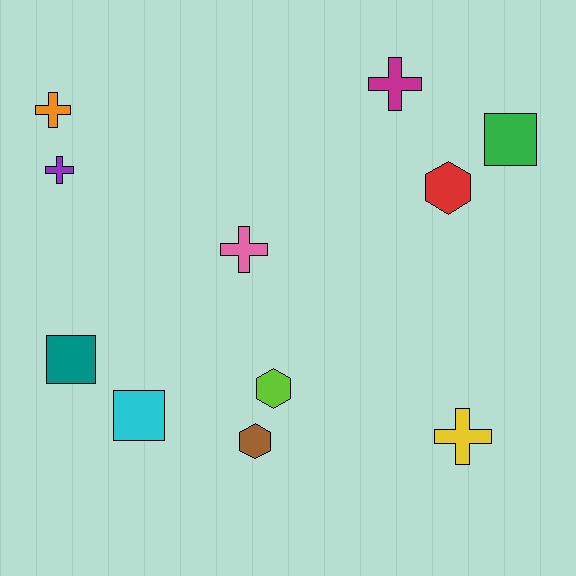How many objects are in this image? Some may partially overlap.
There are 11 objects.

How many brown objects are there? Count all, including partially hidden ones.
There is 1 brown object.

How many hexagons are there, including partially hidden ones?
There are 3 hexagons.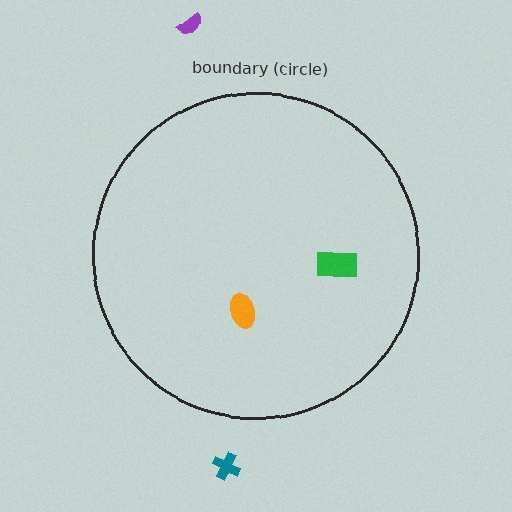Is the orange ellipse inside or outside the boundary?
Inside.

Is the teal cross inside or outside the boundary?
Outside.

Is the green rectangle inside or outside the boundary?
Inside.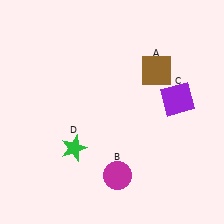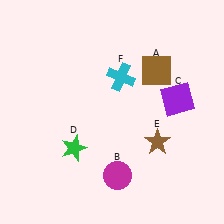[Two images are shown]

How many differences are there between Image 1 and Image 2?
There are 2 differences between the two images.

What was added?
A brown star (E), a cyan cross (F) were added in Image 2.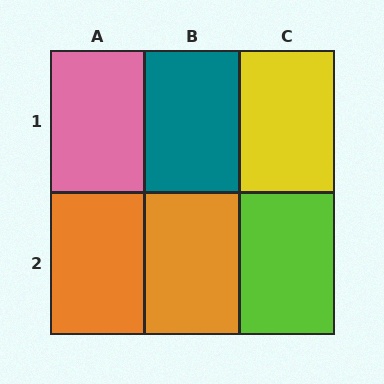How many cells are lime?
1 cell is lime.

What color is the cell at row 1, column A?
Pink.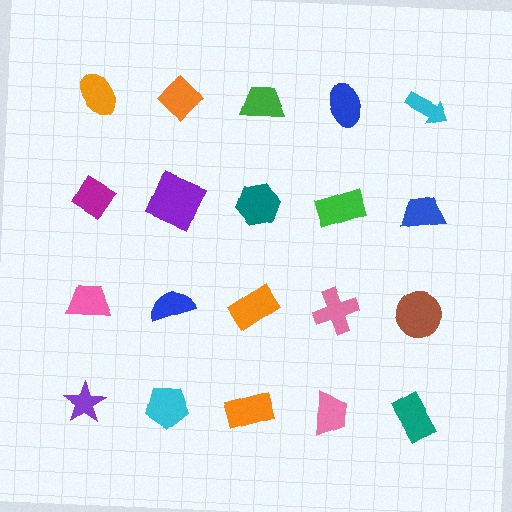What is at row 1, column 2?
An orange diamond.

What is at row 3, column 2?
A blue semicircle.